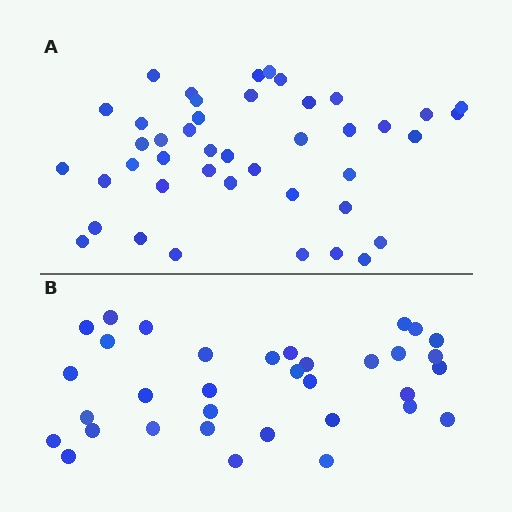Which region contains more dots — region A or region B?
Region A (the top region) has more dots.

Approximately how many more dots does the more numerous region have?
Region A has roughly 8 or so more dots than region B.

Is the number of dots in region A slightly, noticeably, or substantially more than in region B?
Region A has noticeably more, but not dramatically so. The ratio is roughly 1.3 to 1.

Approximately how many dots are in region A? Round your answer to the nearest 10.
About 40 dots. (The exact count is 43, which rounds to 40.)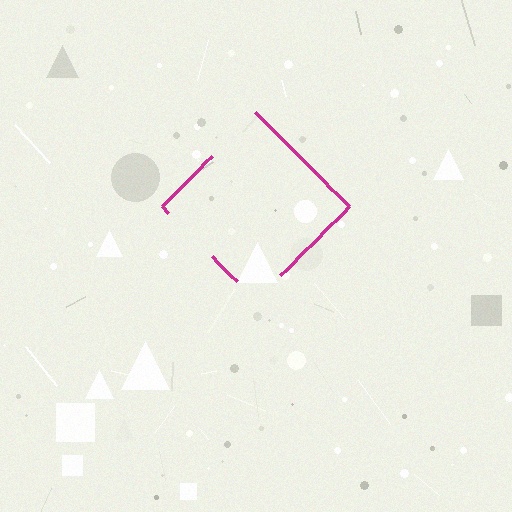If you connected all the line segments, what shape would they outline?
They would outline a diamond.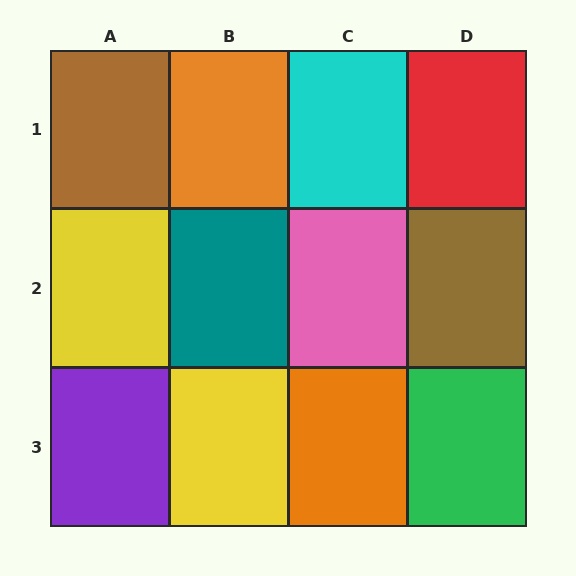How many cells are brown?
2 cells are brown.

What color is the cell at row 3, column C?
Orange.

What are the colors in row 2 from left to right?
Yellow, teal, pink, brown.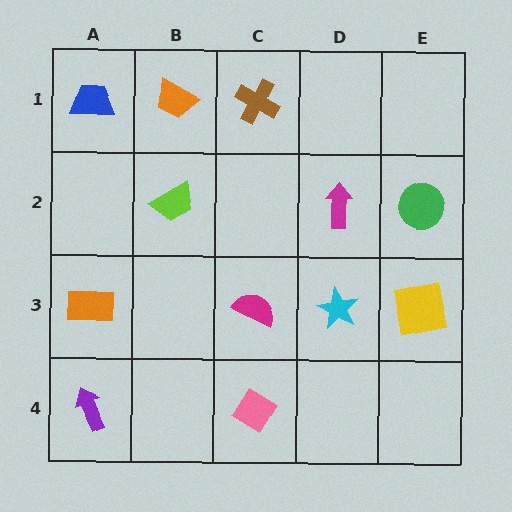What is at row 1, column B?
An orange trapezoid.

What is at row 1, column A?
A blue trapezoid.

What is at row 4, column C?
A pink diamond.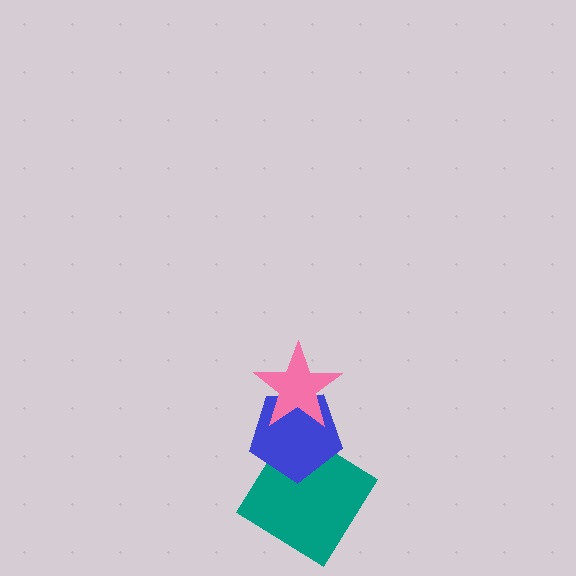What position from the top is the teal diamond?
The teal diamond is 3rd from the top.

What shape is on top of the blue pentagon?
The pink star is on top of the blue pentagon.